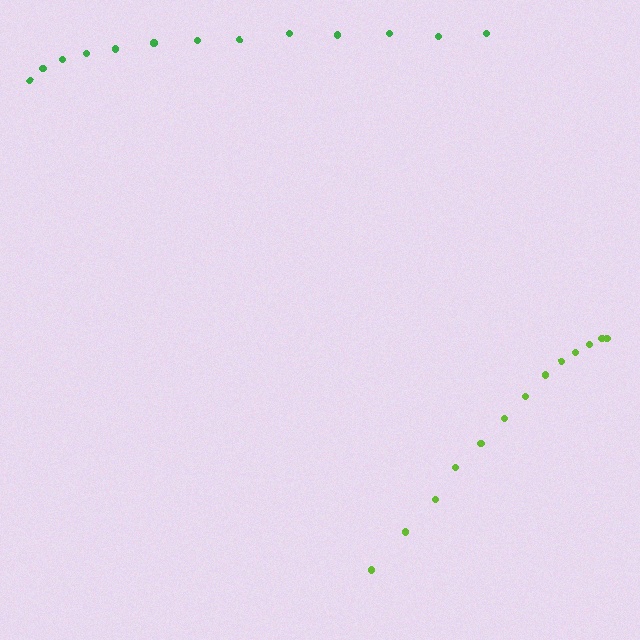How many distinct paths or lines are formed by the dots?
There are 2 distinct paths.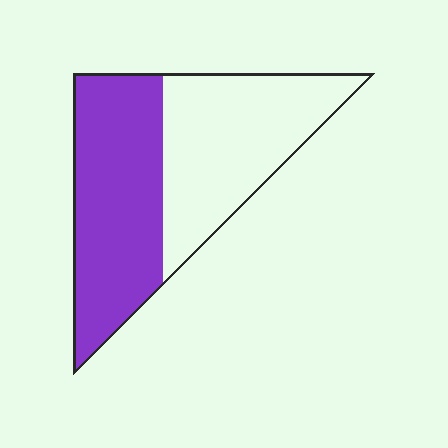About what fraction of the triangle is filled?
About one half (1/2).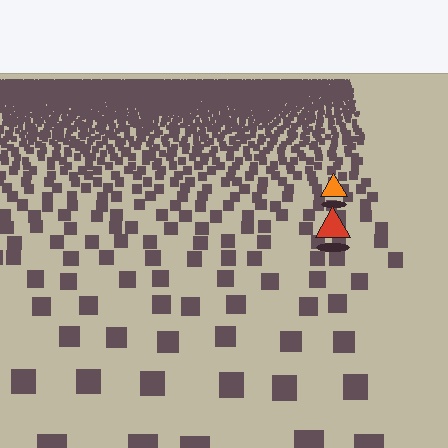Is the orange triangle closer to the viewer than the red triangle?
No. The red triangle is closer — you can tell from the texture gradient: the ground texture is coarser near it.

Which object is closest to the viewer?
The red triangle is closest. The texture marks near it are larger and more spread out.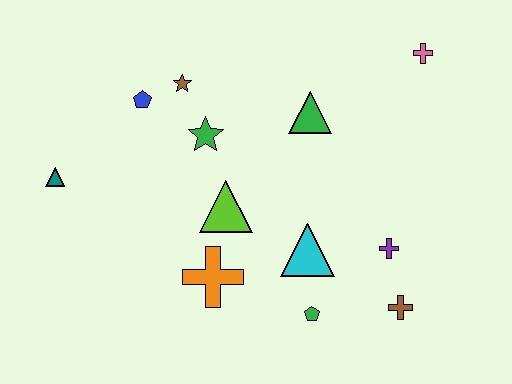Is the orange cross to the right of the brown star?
Yes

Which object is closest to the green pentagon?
The cyan triangle is closest to the green pentagon.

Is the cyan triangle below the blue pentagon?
Yes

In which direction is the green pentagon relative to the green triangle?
The green pentagon is below the green triangle.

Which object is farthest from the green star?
The brown cross is farthest from the green star.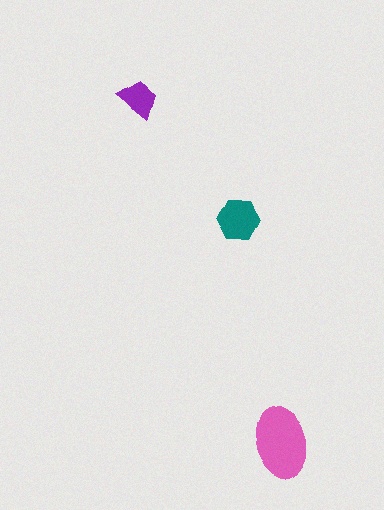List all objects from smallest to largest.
The purple trapezoid, the teal hexagon, the pink ellipse.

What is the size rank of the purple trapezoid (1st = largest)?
3rd.